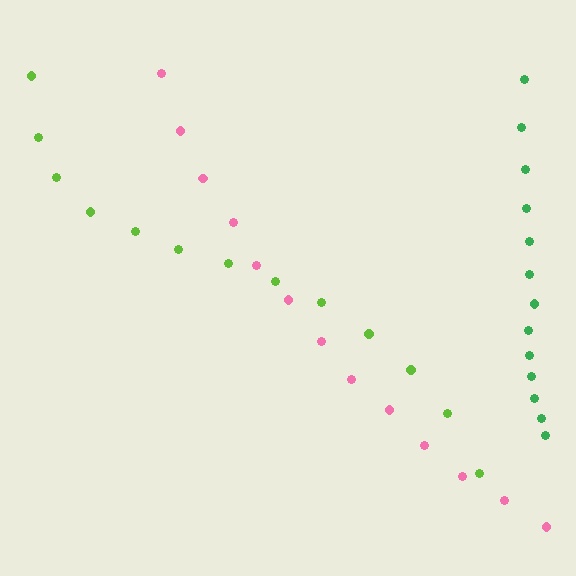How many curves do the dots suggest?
There are 3 distinct paths.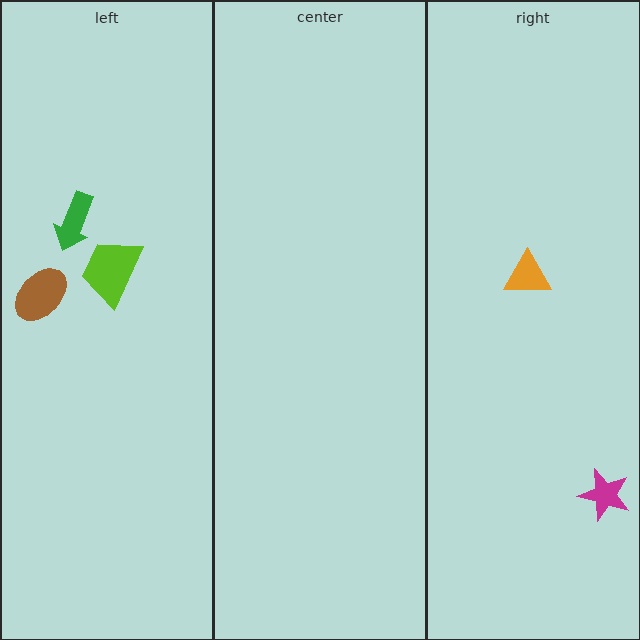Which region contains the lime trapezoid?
The left region.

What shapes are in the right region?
The magenta star, the orange triangle.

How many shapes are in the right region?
2.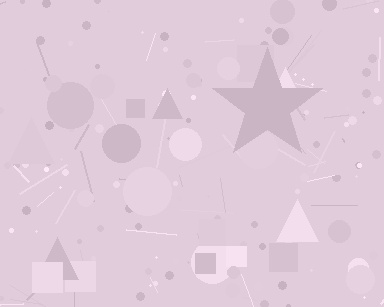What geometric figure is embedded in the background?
A star is embedded in the background.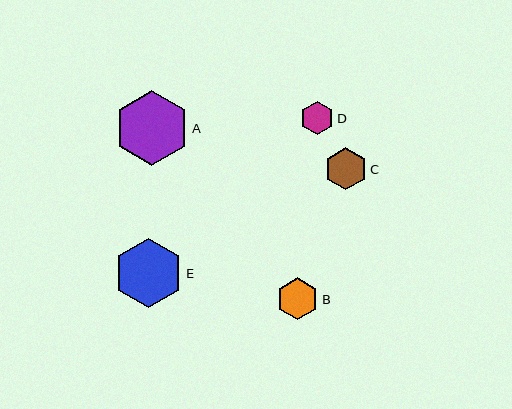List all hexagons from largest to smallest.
From largest to smallest: A, E, C, B, D.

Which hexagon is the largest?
Hexagon A is the largest with a size of approximately 75 pixels.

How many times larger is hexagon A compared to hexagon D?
Hexagon A is approximately 2.3 times the size of hexagon D.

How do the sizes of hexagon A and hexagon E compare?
Hexagon A and hexagon E are approximately the same size.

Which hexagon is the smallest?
Hexagon D is the smallest with a size of approximately 33 pixels.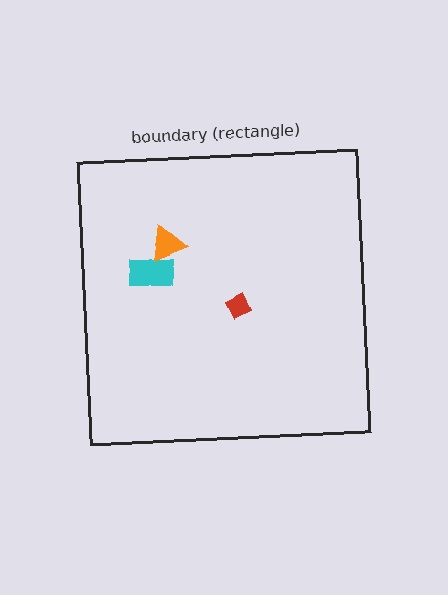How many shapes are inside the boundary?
3 inside, 0 outside.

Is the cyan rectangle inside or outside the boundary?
Inside.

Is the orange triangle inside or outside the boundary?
Inside.